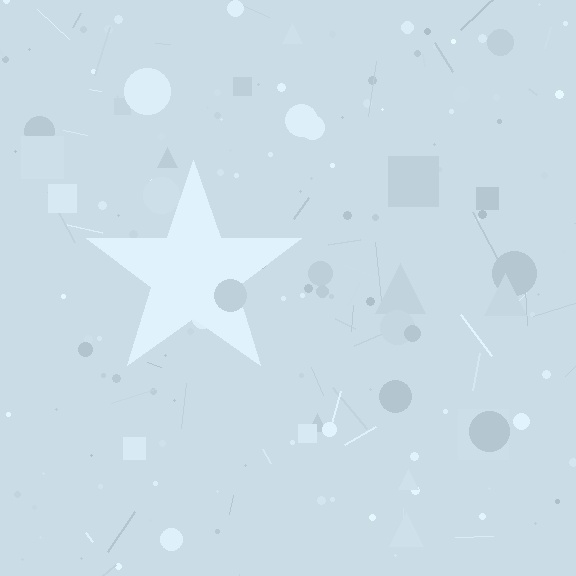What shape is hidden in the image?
A star is hidden in the image.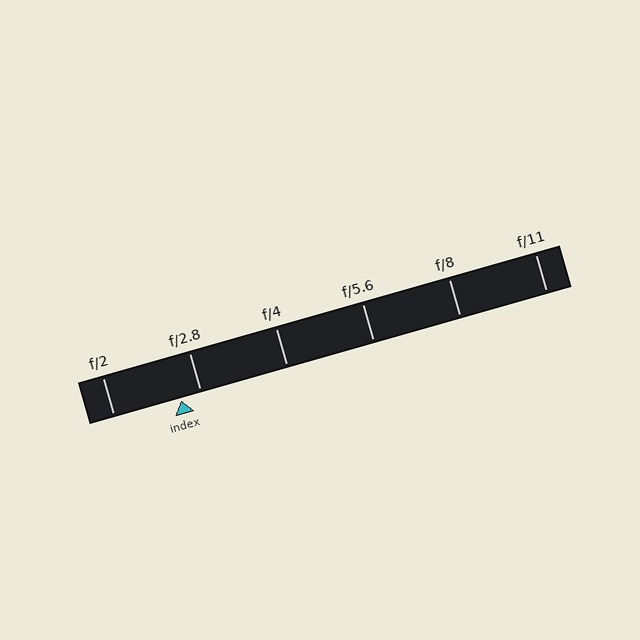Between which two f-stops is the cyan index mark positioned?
The index mark is between f/2 and f/2.8.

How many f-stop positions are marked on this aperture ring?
There are 6 f-stop positions marked.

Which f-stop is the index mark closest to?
The index mark is closest to f/2.8.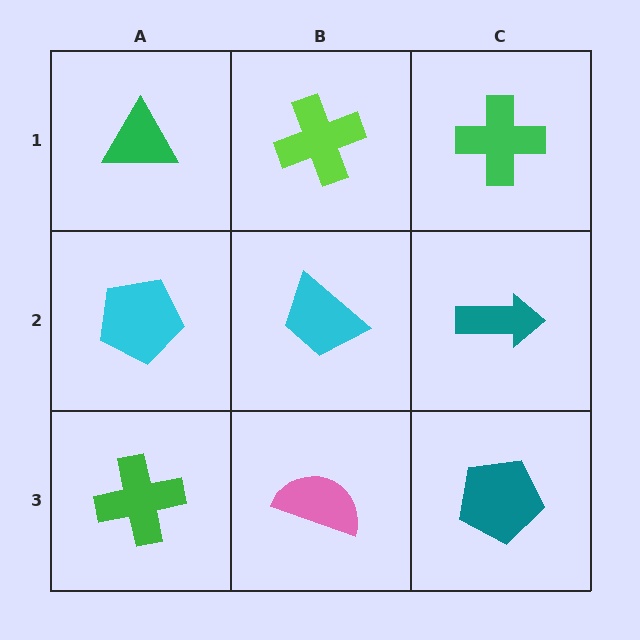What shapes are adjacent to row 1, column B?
A cyan trapezoid (row 2, column B), a green triangle (row 1, column A), a green cross (row 1, column C).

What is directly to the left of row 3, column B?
A green cross.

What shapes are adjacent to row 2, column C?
A green cross (row 1, column C), a teal pentagon (row 3, column C), a cyan trapezoid (row 2, column B).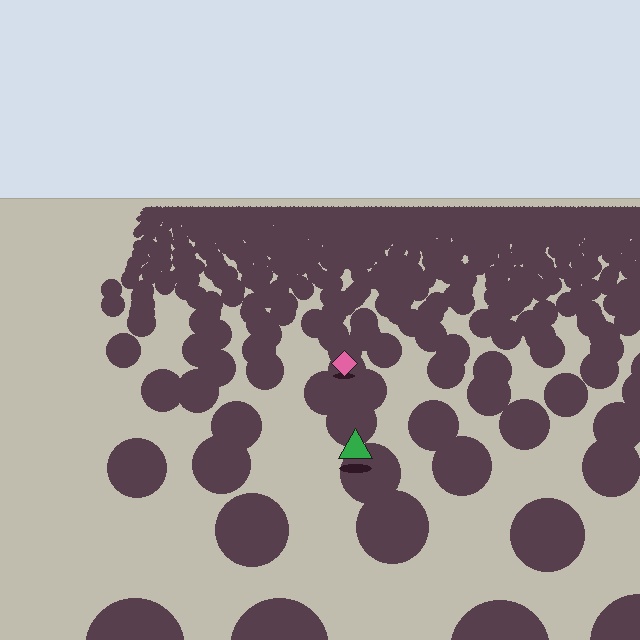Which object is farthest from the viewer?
The pink diamond is farthest from the viewer. It appears smaller and the ground texture around it is denser.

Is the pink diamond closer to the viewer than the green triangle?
No. The green triangle is closer — you can tell from the texture gradient: the ground texture is coarser near it.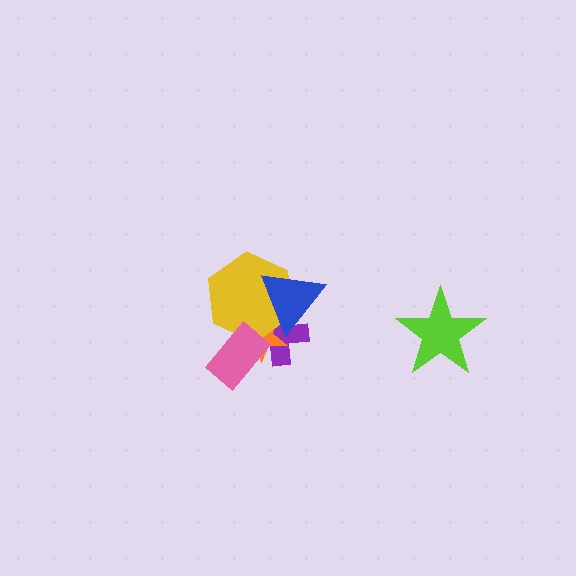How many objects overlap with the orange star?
4 objects overlap with the orange star.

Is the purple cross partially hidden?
Yes, it is partially covered by another shape.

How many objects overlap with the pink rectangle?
3 objects overlap with the pink rectangle.